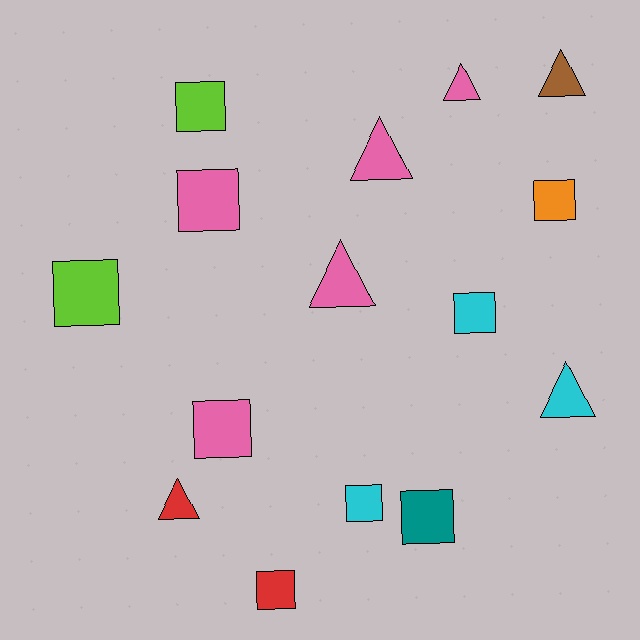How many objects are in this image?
There are 15 objects.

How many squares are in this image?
There are 9 squares.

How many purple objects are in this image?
There are no purple objects.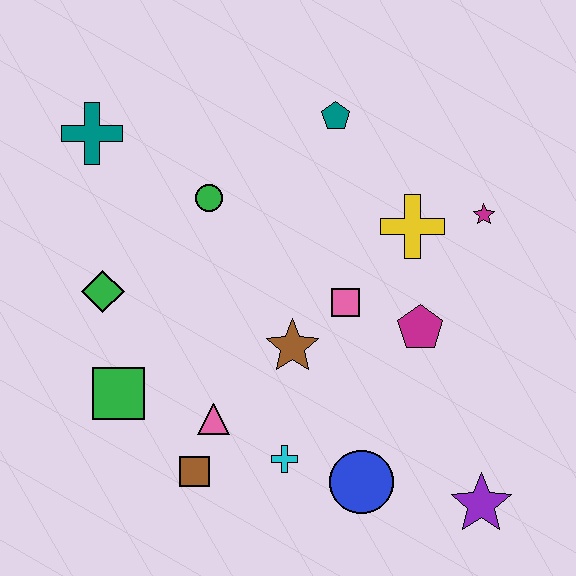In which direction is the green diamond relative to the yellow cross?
The green diamond is to the left of the yellow cross.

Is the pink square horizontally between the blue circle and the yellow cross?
No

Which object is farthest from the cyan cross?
The teal cross is farthest from the cyan cross.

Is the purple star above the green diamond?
No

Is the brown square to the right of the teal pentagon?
No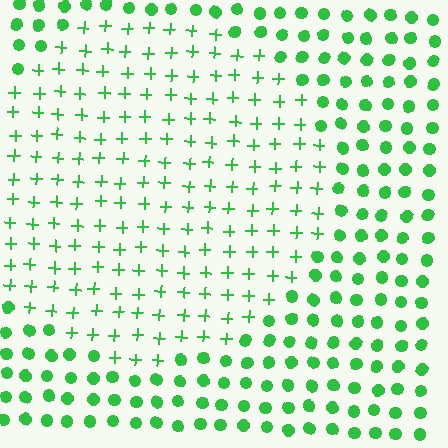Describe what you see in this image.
The image is filled with small green elements arranged in a uniform grid. A circle-shaped region contains plus signs, while the surrounding area contains circles. The boundary is defined purely by the change in element shape.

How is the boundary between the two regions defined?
The boundary is defined by a change in element shape: plus signs inside vs. circles outside. All elements share the same color and spacing.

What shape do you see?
I see a circle.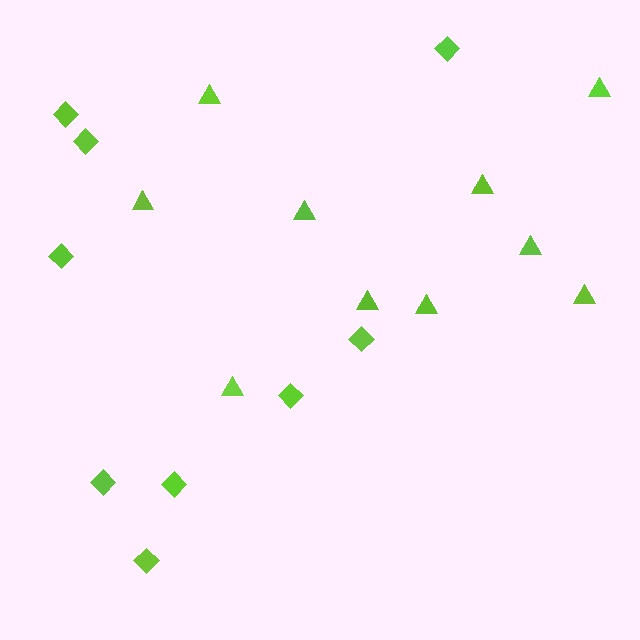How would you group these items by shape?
There are 2 groups: one group of diamonds (9) and one group of triangles (10).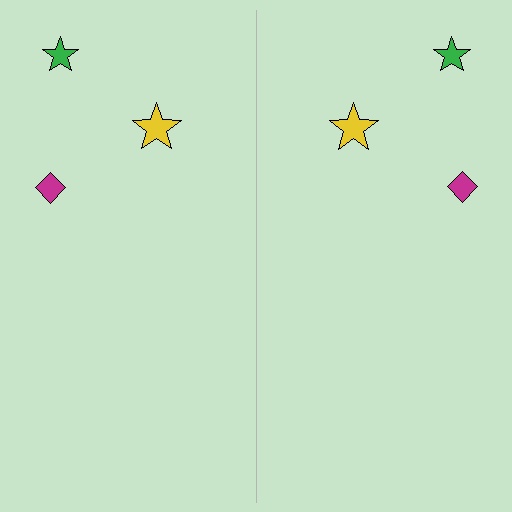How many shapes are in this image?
There are 6 shapes in this image.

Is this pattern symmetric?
Yes, this pattern has bilateral (reflection) symmetry.